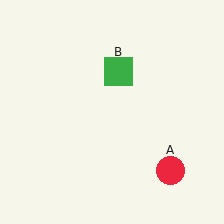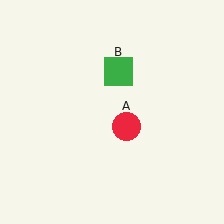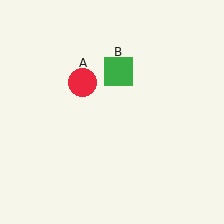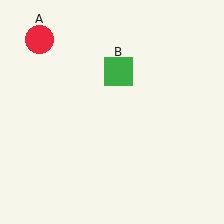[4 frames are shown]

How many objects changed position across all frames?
1 object changed position: red circle (object A).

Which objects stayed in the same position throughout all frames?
Green square (object B) remained stationary.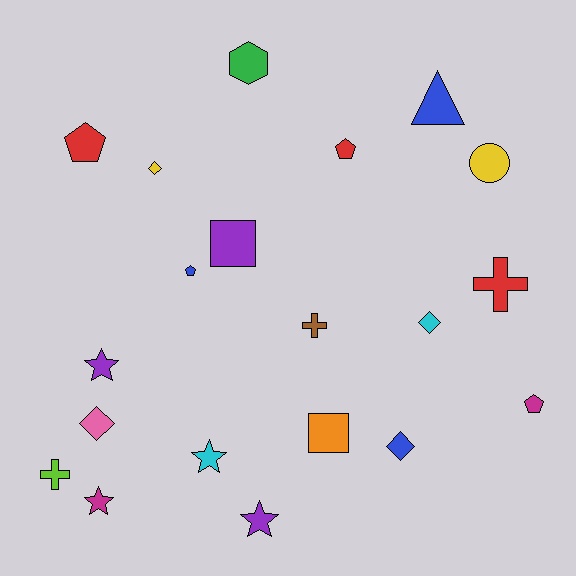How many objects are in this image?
There are 20 objects.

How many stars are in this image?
There are 4 stars.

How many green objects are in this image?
There is 1 green object.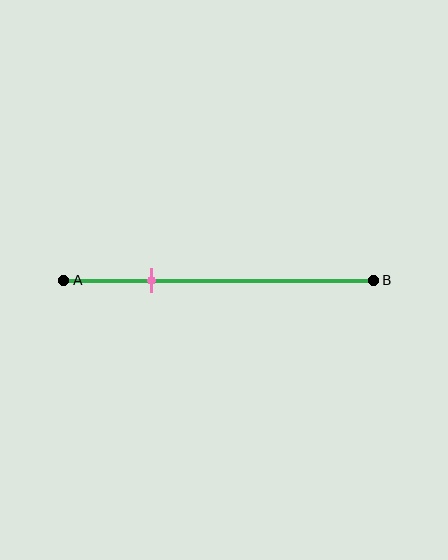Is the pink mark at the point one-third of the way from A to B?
No, the mark is at about 30% from A, not at the 33% one-third point.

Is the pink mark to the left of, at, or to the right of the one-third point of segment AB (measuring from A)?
The pink mark is to the left of the one-third point of segment AB.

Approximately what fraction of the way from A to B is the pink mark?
The pink mark is approximately 30% of the way from A to B.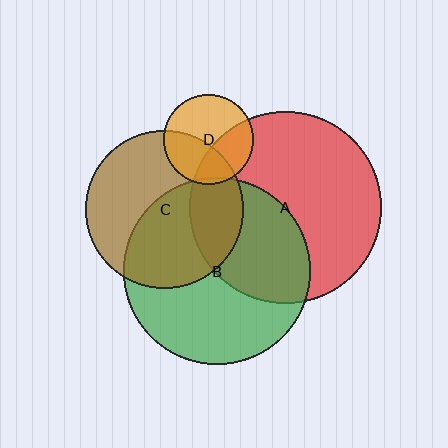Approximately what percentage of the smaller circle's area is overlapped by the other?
Approximately 40%.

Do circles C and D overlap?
Yes.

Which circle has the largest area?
Circle A (red).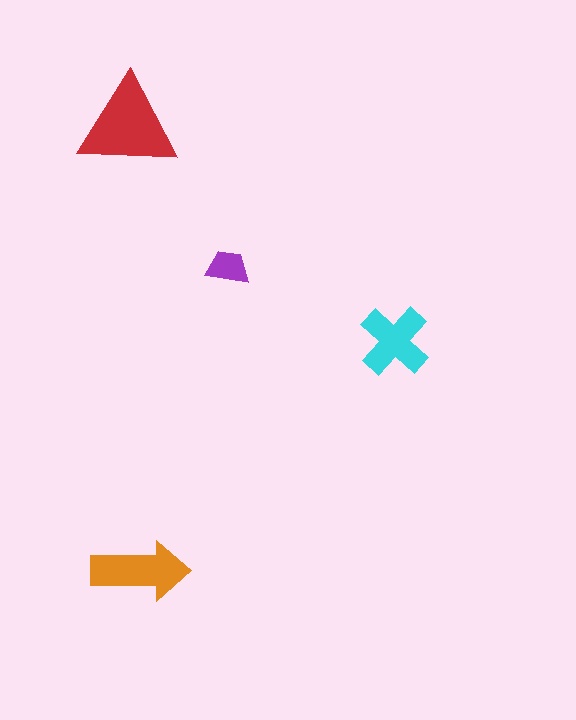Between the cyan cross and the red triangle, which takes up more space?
The red triangle.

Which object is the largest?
The red triangle.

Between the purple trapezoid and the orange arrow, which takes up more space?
The orange arrow.